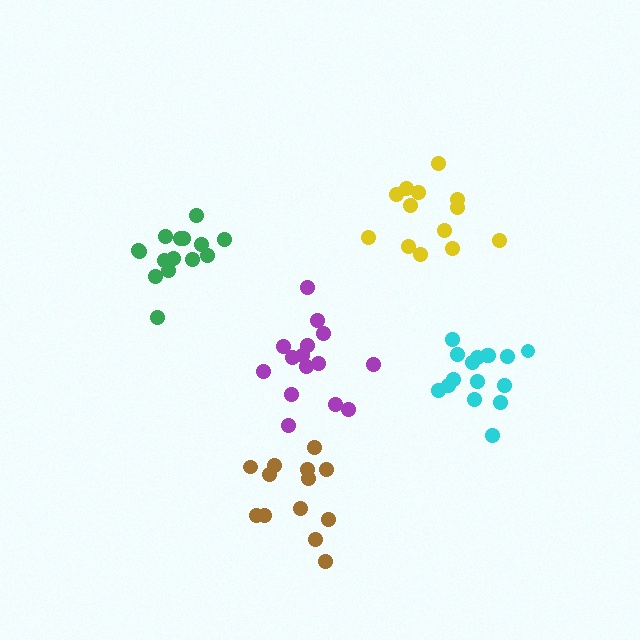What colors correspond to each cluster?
The clusters are colored: green, cyan, yellow, brown, purple.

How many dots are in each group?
Group 1: 15 dots, Group 2: 16 dots, Group 3: 13 dots, Group 4: 13 dots, Group 5: 15 dots (72 total).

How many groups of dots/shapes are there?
There are 5 groups.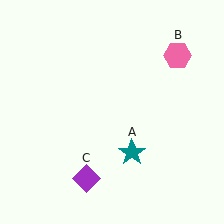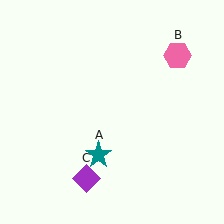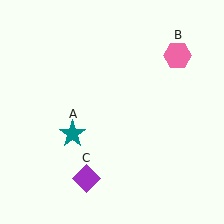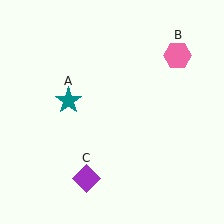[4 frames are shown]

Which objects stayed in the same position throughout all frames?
Pink hexagon (object B) and purple diamond (object C) remained stationary.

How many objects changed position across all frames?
1 object changed position: teal star (object A).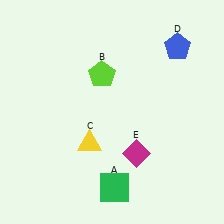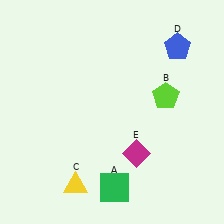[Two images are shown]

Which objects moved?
The objects that moved are: the lime pentagon (B), the yellow triangle (C).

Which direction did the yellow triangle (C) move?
The yellow triangle (C) moved down.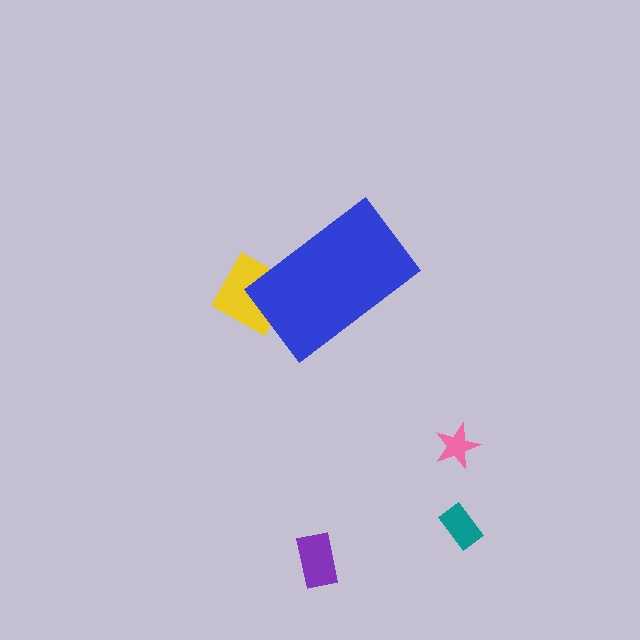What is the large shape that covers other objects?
A blue rectangle.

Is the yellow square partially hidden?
Yes, the yellow square is partially hidden behind the blue rectangle.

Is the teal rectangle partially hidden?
No, the teal rectangle is fully visible.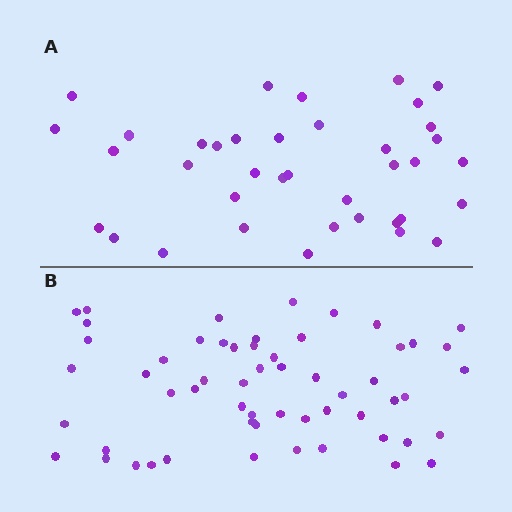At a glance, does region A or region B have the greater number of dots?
Region B (the bottom region) has more dots.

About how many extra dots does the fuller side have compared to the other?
Region B has approximately 20 more dots than region A.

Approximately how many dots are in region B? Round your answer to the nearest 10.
About 60 dots. (The exact count is 57, which rounds to 60.)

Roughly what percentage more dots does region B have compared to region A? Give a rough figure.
About 50% more.